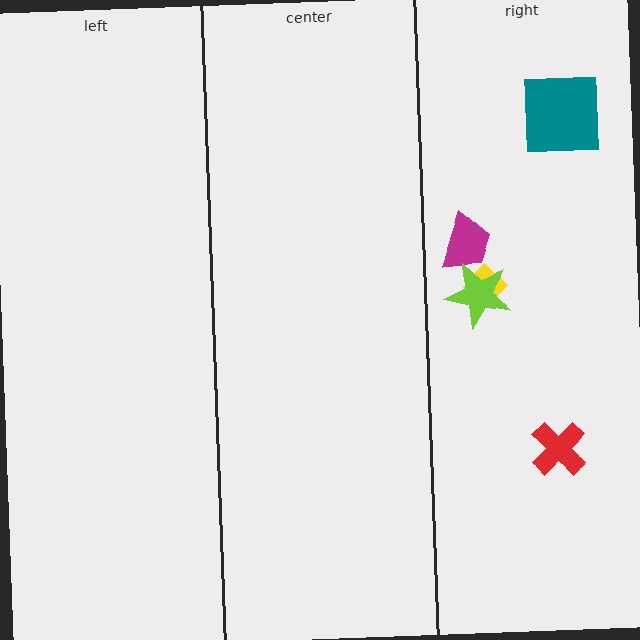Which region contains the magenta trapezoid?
The right region.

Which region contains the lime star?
The right region.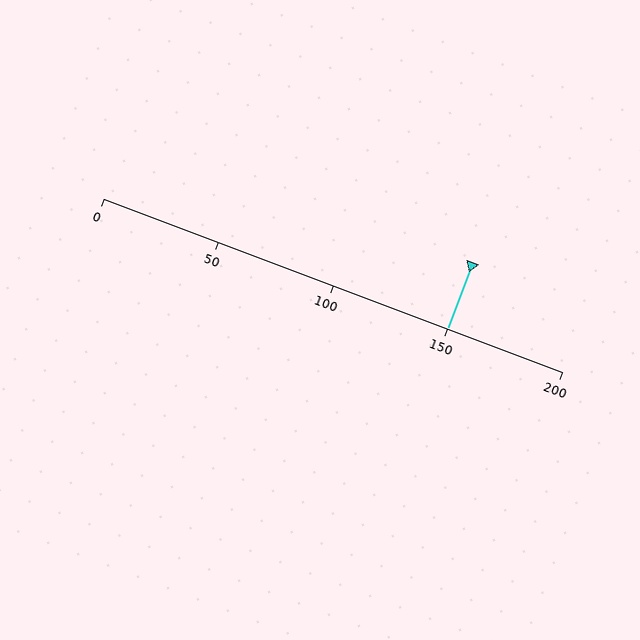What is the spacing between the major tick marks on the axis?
The major ticks are spaced 50 apart.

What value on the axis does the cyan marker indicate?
The marker indicates approximately 150.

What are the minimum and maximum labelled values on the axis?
The axis runs from 0 to 200.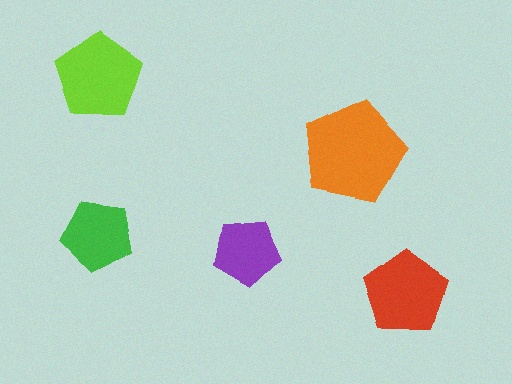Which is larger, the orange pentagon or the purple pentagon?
The orange one.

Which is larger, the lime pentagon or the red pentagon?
The lime one.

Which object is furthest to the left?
The lime pentagon is leftmost.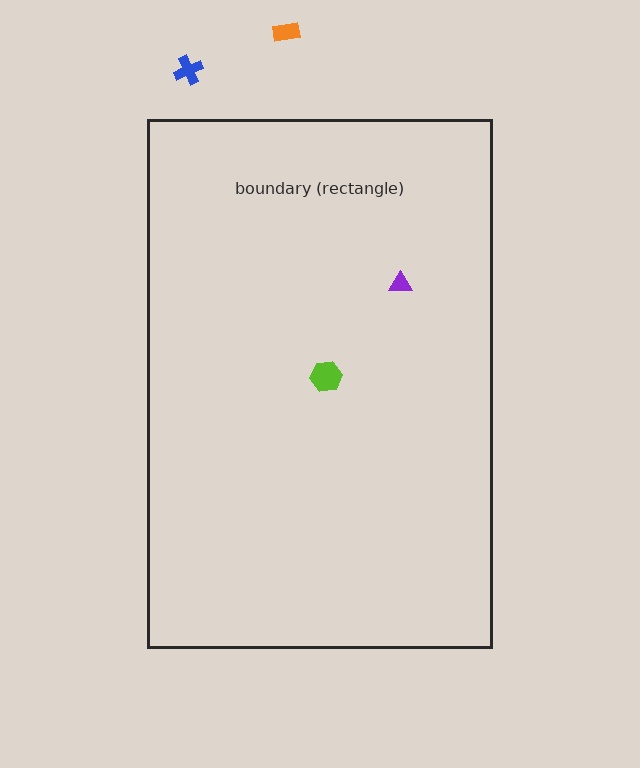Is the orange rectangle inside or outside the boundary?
Outside.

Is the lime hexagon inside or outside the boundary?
Inside.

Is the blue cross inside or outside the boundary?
Outside.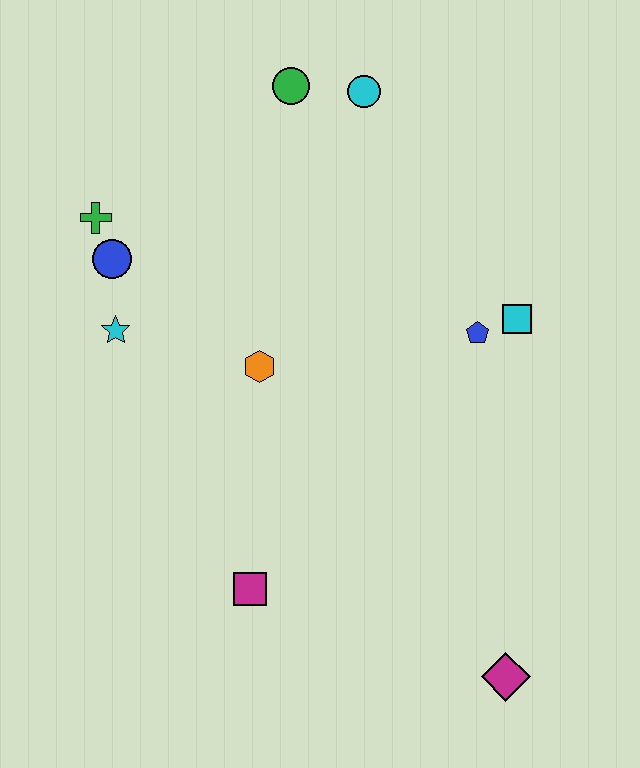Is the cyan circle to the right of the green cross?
Yes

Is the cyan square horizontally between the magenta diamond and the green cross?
No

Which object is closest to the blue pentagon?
The cyan square is closest to the blue pentagon.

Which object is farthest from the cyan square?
The green cross is farthest from the cyan square.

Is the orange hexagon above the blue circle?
No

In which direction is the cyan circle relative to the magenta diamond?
The cyan circle is above the magenta diamond.